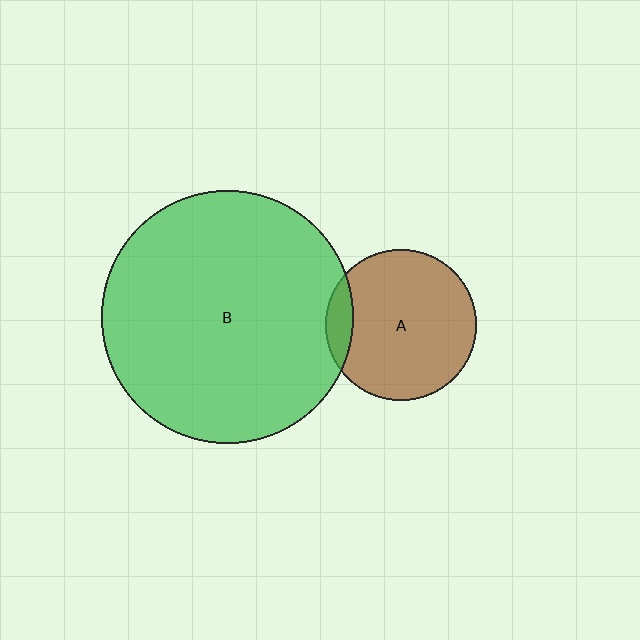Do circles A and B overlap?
Yes.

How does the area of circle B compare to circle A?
Approximately 2.8 times.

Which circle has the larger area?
Circle B (green).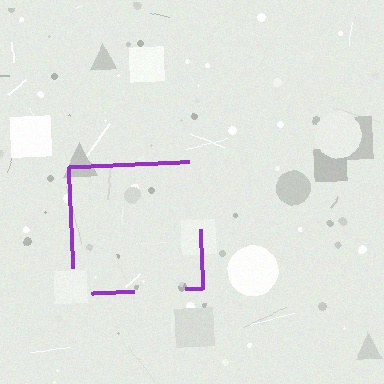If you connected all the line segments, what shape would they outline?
They would outline a square.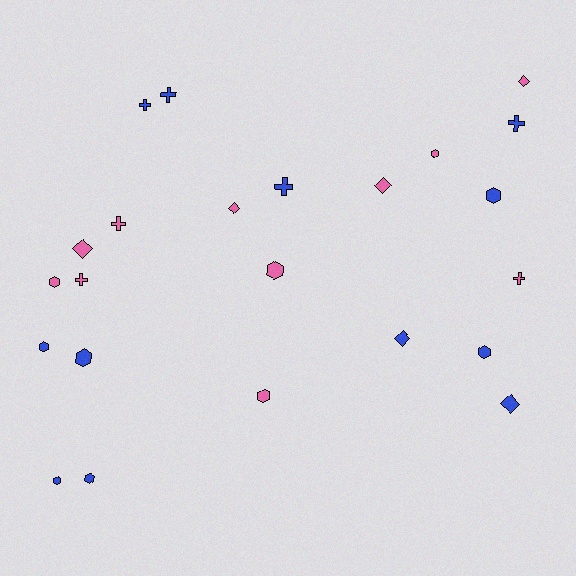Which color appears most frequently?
Blue, with 12 objects.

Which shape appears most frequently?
Hexagon, with 10 objects.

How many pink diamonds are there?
There are 4 pink diamonds.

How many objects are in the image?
There are 23 objects.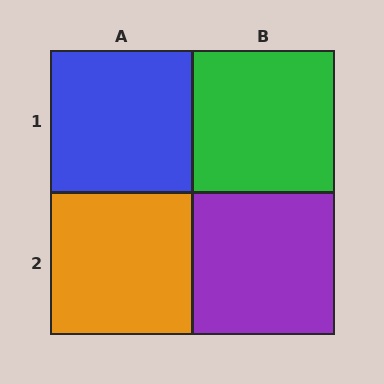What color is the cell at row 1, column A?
Blue.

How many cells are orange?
1 cell is orange.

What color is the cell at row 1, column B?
Green.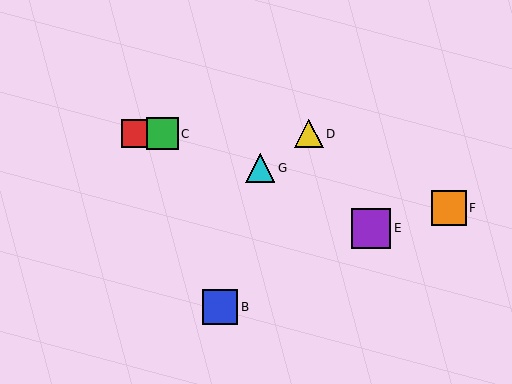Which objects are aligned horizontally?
Objects A, C, D are aligned horizontally.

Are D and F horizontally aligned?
No, D is at y≈134 and F is at y≈208.